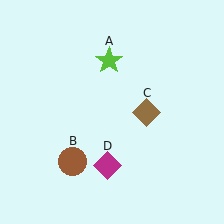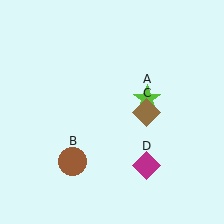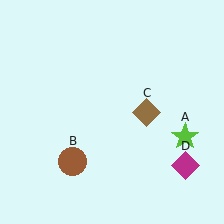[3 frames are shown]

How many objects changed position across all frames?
2 objects changed position: lime star (object A), magenta diamond (object D).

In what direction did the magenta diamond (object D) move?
The magenta diamond (object D) moved right.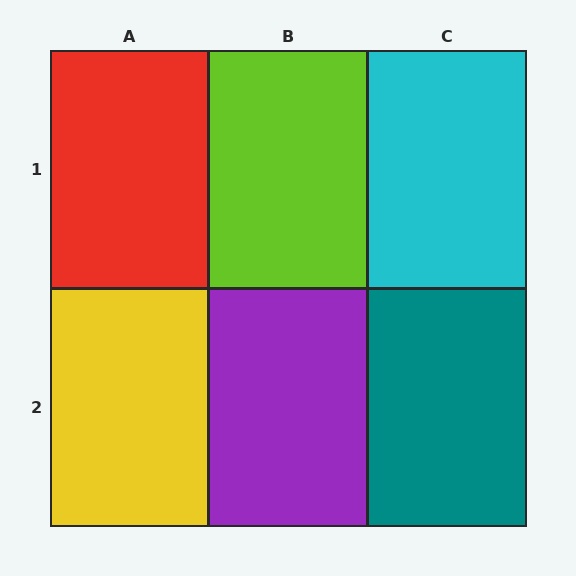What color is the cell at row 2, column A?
Yellow.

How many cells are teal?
1 cell is teal.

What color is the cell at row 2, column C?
Teal.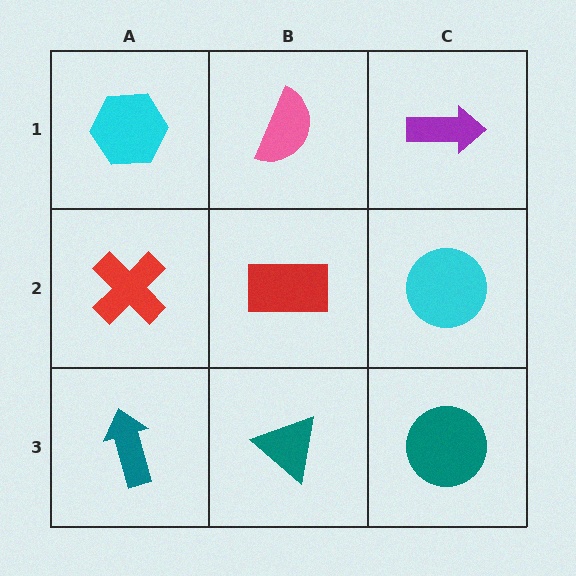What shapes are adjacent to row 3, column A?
A red cross (row 2, column A), a teal triangle (row 3, column B).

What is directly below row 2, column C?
A teal circle.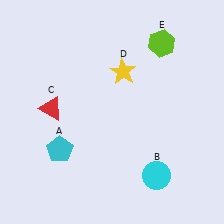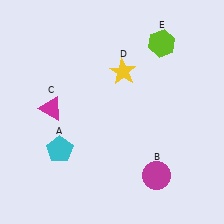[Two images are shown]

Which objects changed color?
B changed from cyan to magenta. C changed from red to magenta.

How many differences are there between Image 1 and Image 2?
There are 2 differences between the two images.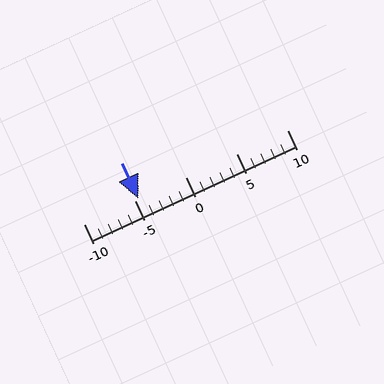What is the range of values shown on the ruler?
The ruler shows values from -10 to 10.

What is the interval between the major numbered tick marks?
The major tick marks are spaced 5 units apart.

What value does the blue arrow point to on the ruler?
The blue arrow points to approximately -5.